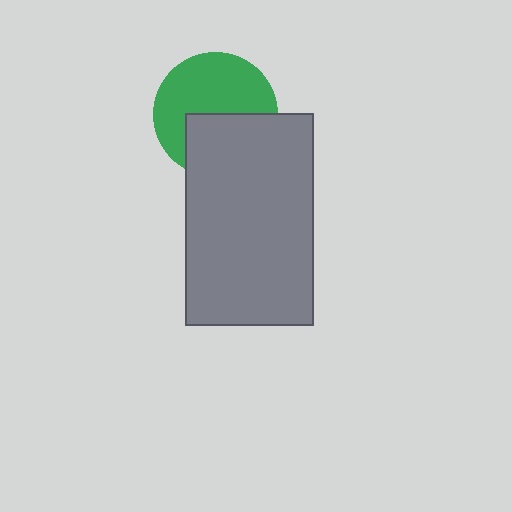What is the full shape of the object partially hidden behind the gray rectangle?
The partially hidden object is a green circle.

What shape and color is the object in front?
The object in front is a gray rectangle.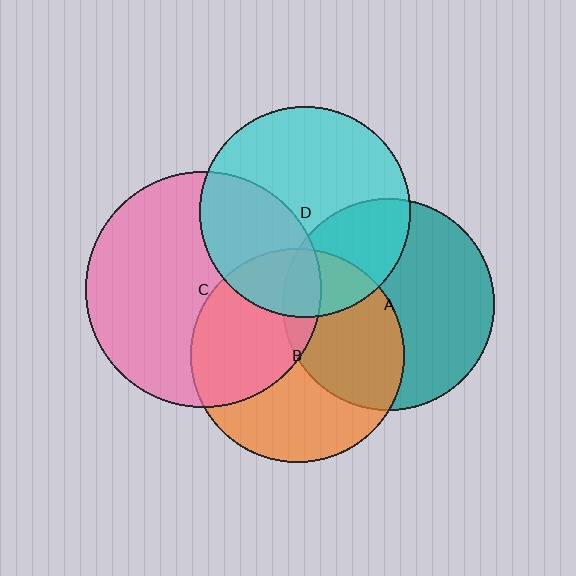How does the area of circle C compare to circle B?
Approximately 1.2 times.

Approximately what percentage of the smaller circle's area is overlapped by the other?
Approximately 40%.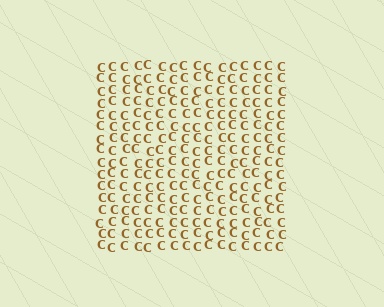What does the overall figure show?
The overall figure shows a square.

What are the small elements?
The small elements are letter C's.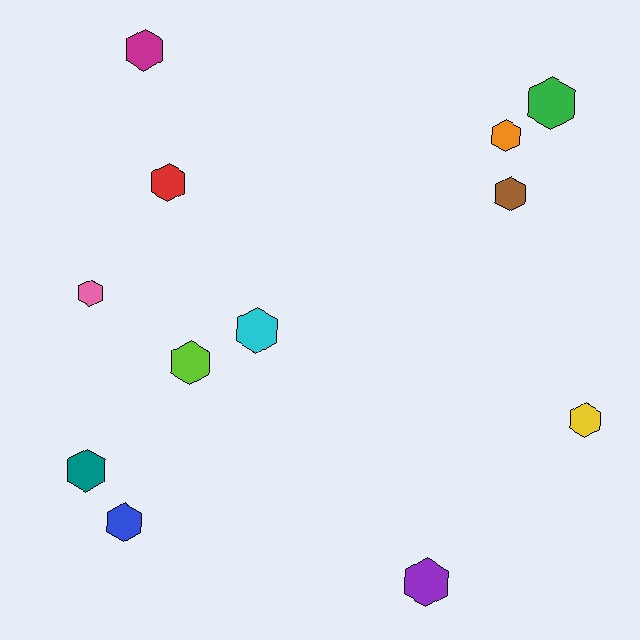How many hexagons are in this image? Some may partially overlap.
There are 12 hexagons.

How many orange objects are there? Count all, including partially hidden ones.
There is 1 orange object.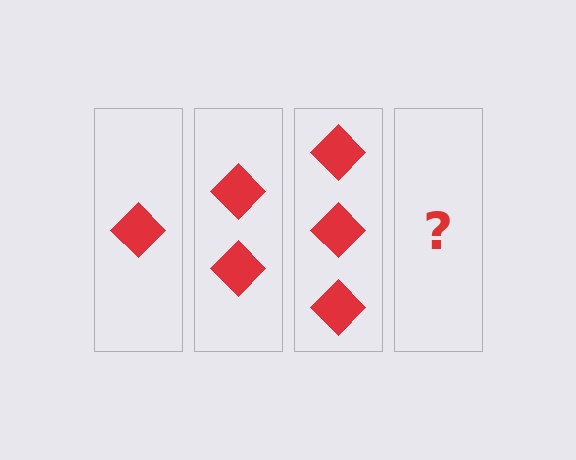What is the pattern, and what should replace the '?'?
The pattern is that each step adds one more diamond. The '?' should be 4 diamonds.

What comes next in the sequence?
The next element should be 4 diamonds.